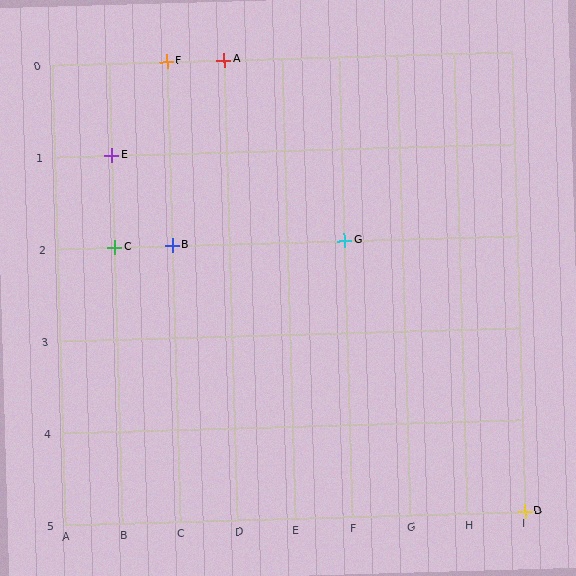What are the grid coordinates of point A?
Point A is at grid coordinates (D, 0).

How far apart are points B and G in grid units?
Points B and G are 3 columns apart.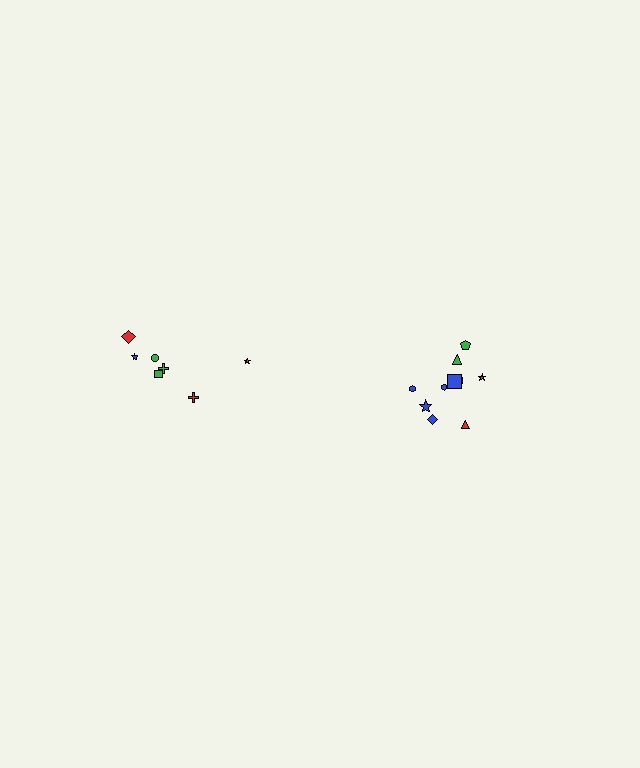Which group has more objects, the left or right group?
The right group.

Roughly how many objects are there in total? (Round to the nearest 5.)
Roughly 15 objects in total.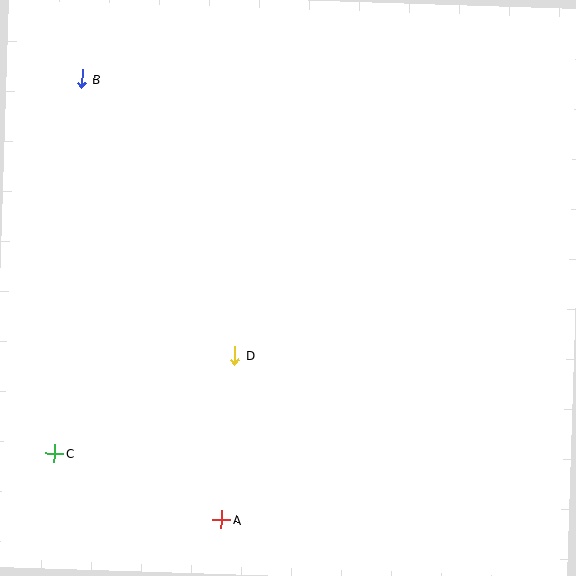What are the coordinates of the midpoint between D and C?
The midpoint between D and C is at (145, 405).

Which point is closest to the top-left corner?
Point B is closest to the top-left corner.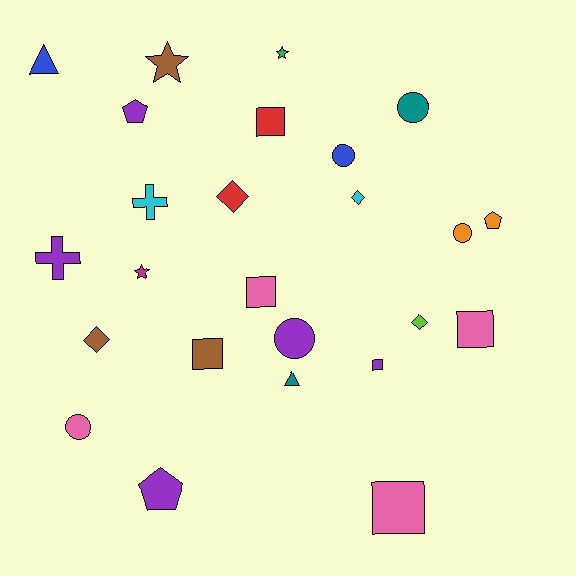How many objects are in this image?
There are 25 objects.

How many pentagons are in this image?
There are 3 pentagons.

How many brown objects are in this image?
There are 3 brown objects.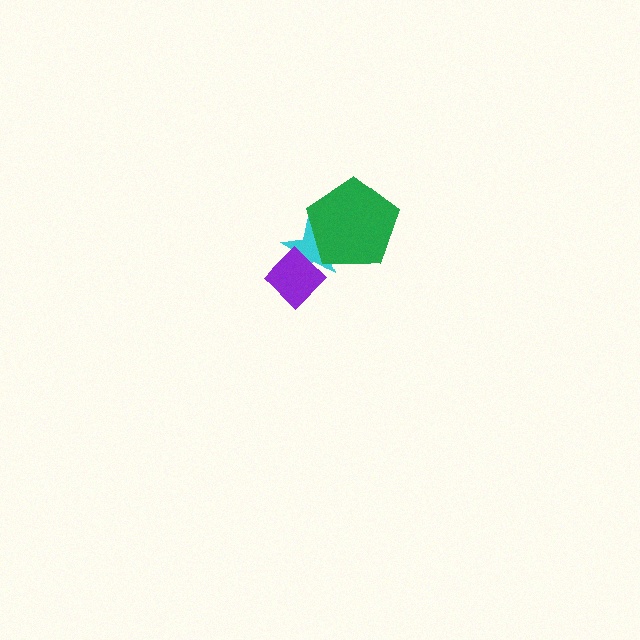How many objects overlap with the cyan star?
2 objects overlap with the cyan star.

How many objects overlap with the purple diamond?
1 object overlaps with the purple diamond.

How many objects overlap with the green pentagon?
1 object overlaps with the green pentagon.